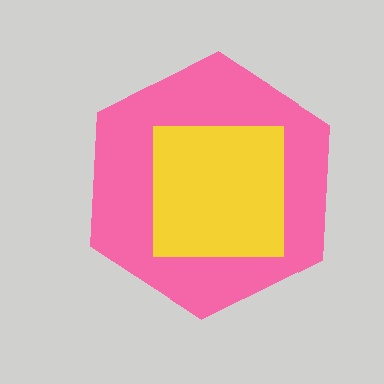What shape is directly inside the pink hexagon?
The yellow square.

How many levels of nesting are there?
2.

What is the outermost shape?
The pink hexagon.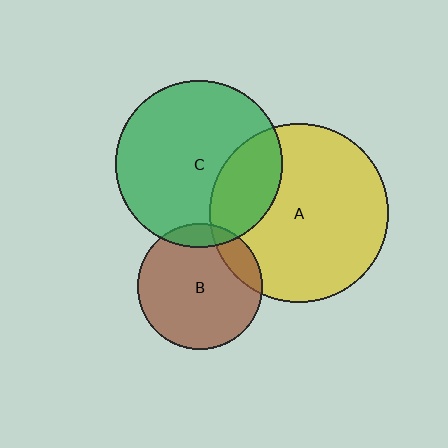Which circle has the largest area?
Circle A (yellow).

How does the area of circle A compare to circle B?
Approximately 2.0 times.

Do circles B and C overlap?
Yes.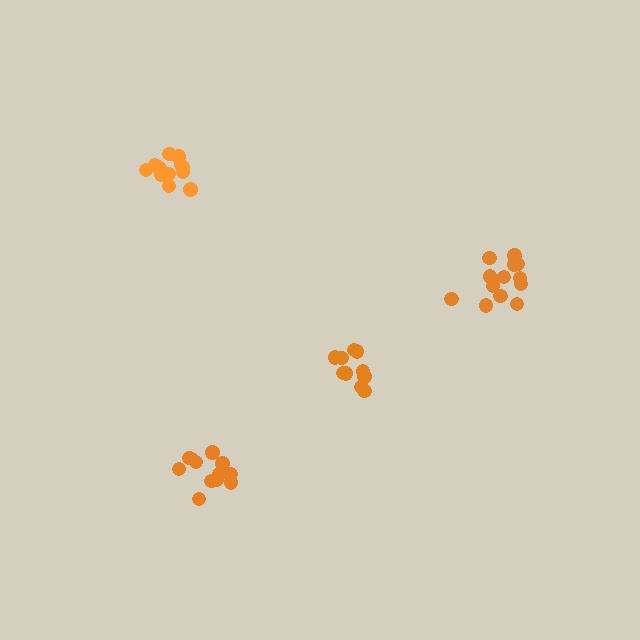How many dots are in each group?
Group 1: 13 dots, Group 2: 13 dots, Group 3: 14 dots, Group 4: 13 dots (53 total).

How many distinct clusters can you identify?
There are 4 distinct clusters.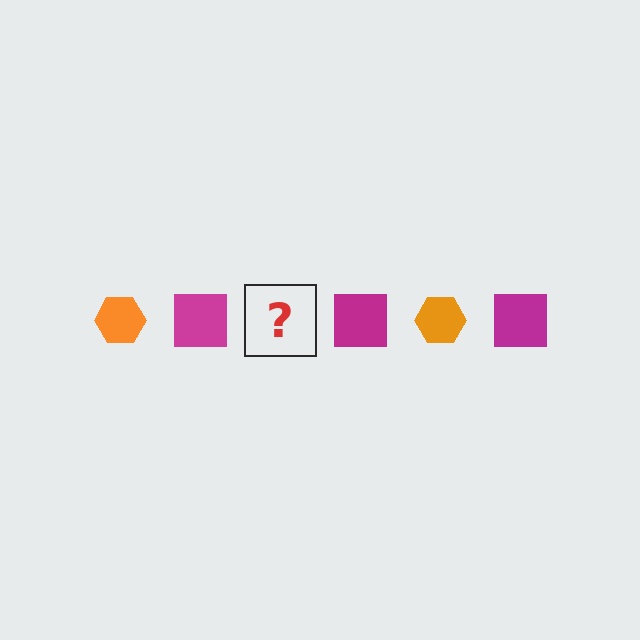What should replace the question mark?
The question mark should be replaced with an orange hexagon.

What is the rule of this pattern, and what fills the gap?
The rule is that the pattern alternates between orange hexagon and magenta square. The gap should be filled with an orange hexagon.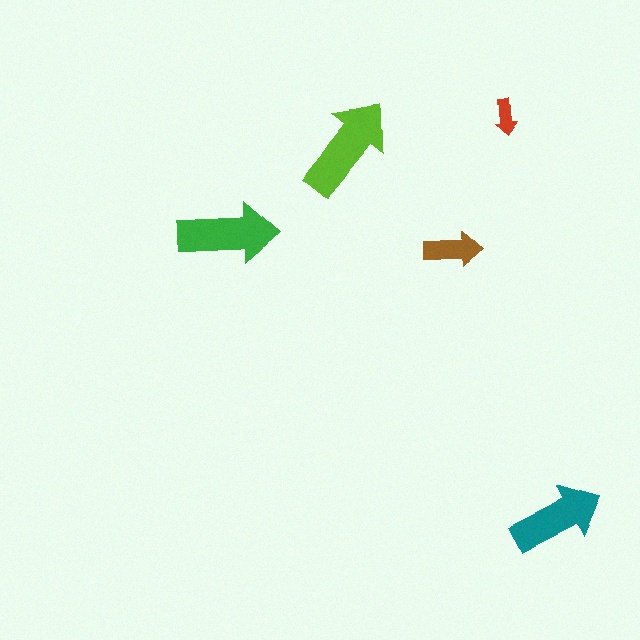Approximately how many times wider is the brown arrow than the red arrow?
About 1.5 times wider.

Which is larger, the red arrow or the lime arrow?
The lime one.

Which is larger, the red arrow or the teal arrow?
The teal one.